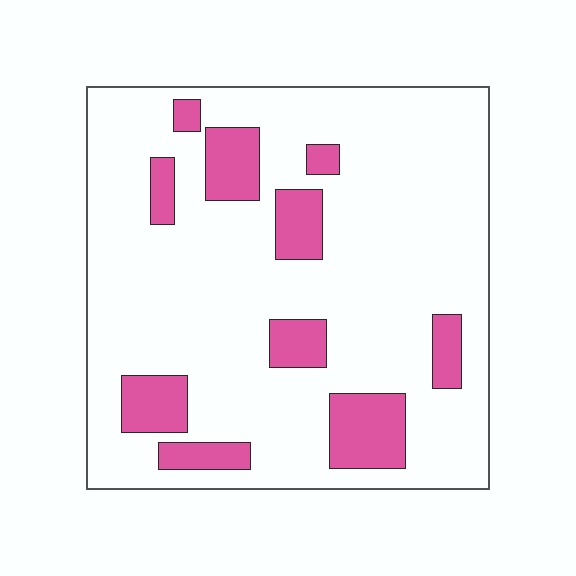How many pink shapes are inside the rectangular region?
10.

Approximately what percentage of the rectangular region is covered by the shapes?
Approximately 20%.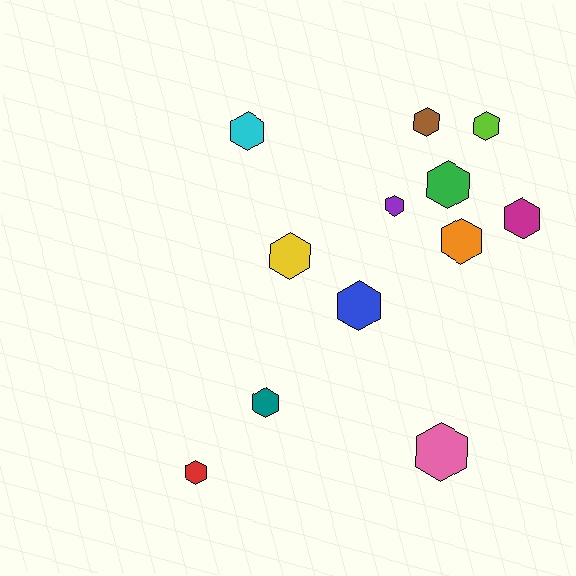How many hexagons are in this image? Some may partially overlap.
There are 12 hexagons.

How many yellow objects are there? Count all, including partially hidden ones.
There is 1 yellow object.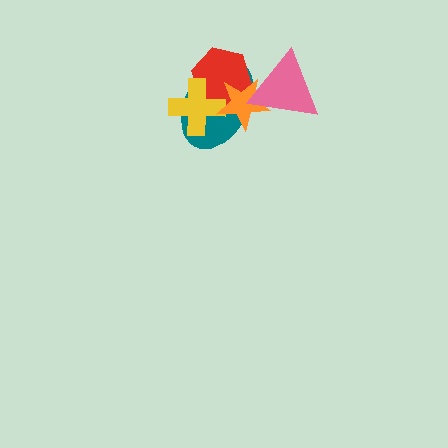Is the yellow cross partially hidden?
Yes, it is partially covered by another shape.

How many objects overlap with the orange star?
4 objects overlap with the orange star.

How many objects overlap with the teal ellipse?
4 objects overlap with the teal ellipse.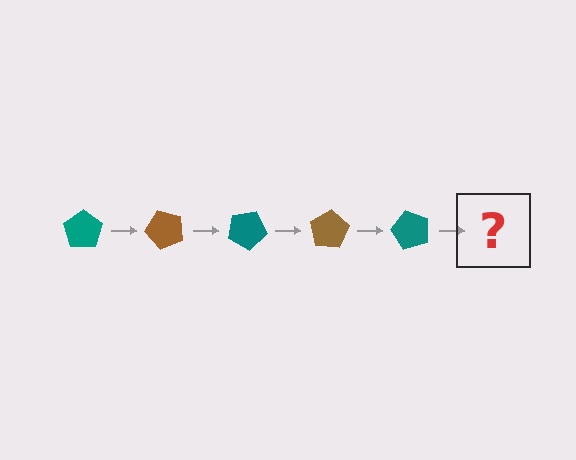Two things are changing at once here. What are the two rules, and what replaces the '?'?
The two rules are that it rotates 50 degrees each step and the color cycles through teal and brown. The '?' should be a brown pentagon, rotated 250 degrees from the start.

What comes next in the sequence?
The next element should be a brown pentagon, rotated 250 degrees from the start.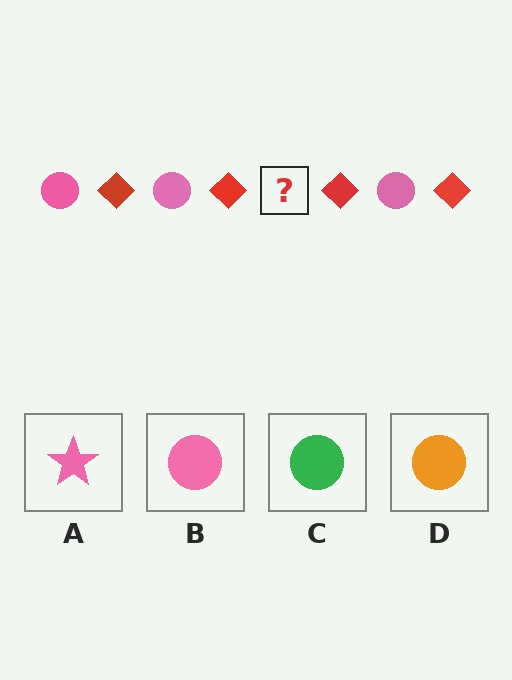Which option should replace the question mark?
Option B.